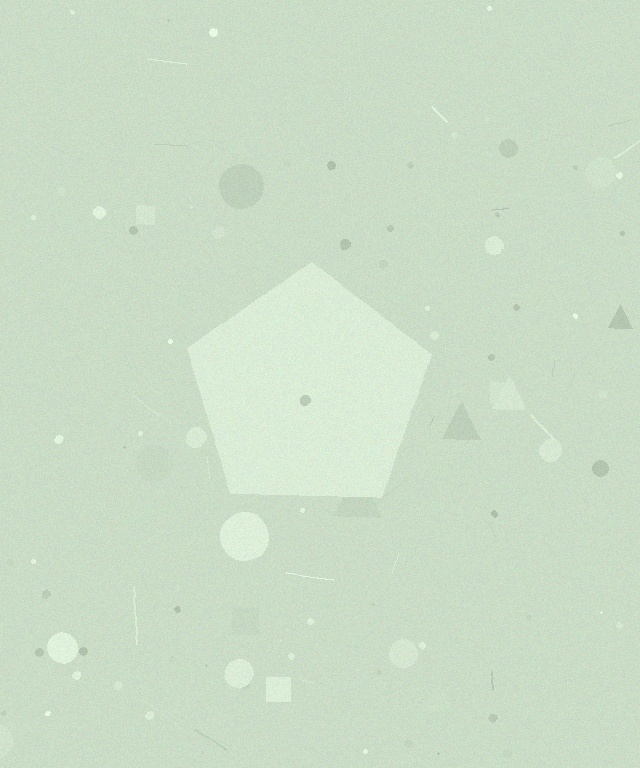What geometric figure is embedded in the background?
A pentagon is embedded in the background.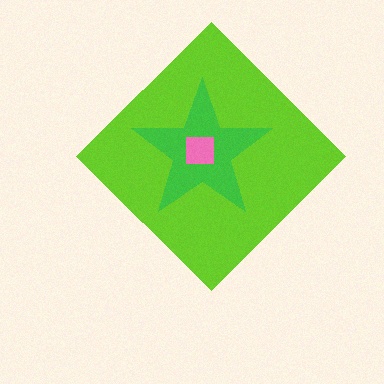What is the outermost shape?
The lime diamond.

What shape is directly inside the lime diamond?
The green star.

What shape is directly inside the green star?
The pink square.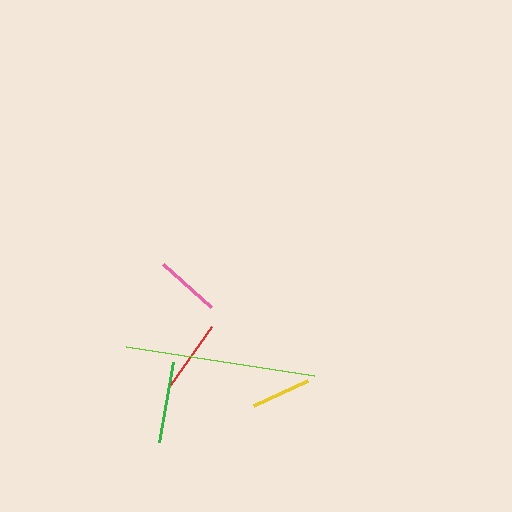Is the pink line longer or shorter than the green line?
The green line is longer than the pink line.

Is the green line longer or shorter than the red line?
The green line is longer than the red line.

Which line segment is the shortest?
The yellow line is the shortest at approximately 60 pixels.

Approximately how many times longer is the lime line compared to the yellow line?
The lime line is approximately 3.2 times the length of the yellow line.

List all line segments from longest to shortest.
From longest to shortest: lime, green, red, pink, yellow.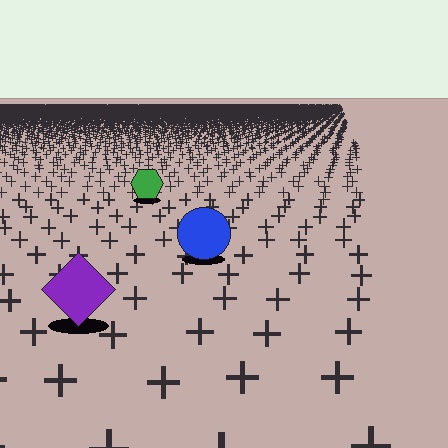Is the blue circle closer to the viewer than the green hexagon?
Yes. The blue circle is closer — you can tell from the texture gradient: the ground texture is coarser near it.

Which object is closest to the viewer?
The purple diamond is closest. The texture marks near it are larger and more spread out.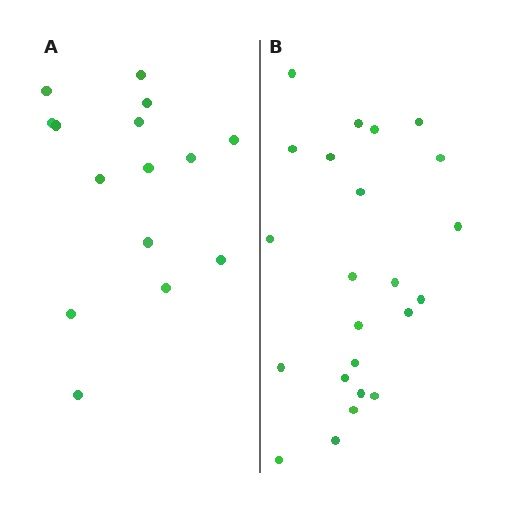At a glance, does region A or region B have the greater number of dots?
Region B (the right region) has more dots.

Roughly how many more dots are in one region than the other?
Region B has roughly 8 or so more dots than region A.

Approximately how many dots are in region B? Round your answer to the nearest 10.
About 20 dots. (The exact count is 23, which rounds to 20.)